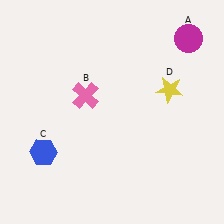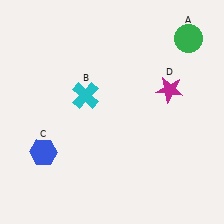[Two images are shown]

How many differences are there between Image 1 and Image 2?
There are 3 differences between the two images.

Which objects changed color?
A changed from magenta to green. B changed from pink to cyan. D changed from yellow to magenta.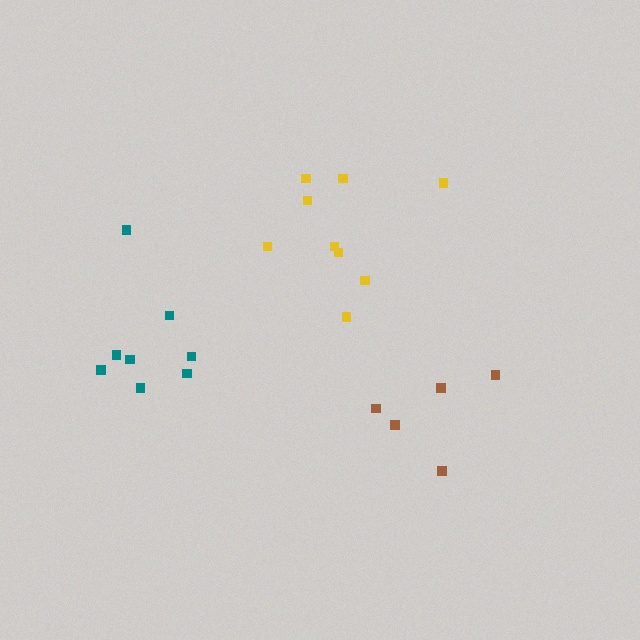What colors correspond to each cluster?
The clusters are colored: brown, yellow, teal.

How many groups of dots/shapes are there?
There are 3 groups.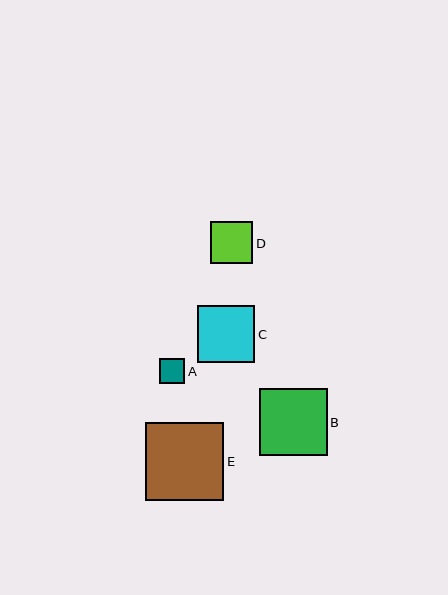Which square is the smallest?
Square A is the smallest with a size of approximately 25 pixels.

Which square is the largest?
Square E is the largest with a size of approximately 78 pixels.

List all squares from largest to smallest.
From largest to smallest: E, B, C, D, A.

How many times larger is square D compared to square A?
Square D is approximately 1.7 times the size of square A.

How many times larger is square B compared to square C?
Square B is approximately 1.2 times the size of square C.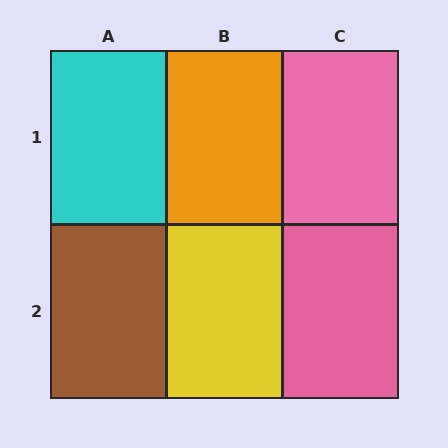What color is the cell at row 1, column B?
Orange.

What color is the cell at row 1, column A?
Cyan.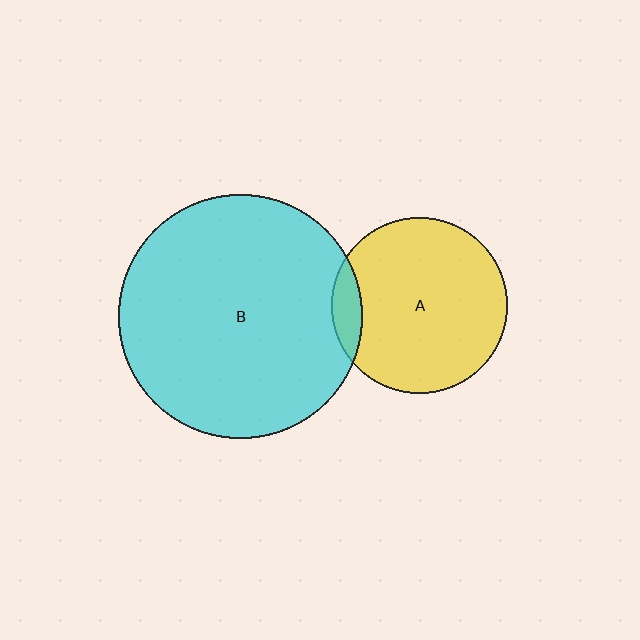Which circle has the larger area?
Circle B (cyan).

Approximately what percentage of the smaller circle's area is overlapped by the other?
Approximately 10%.